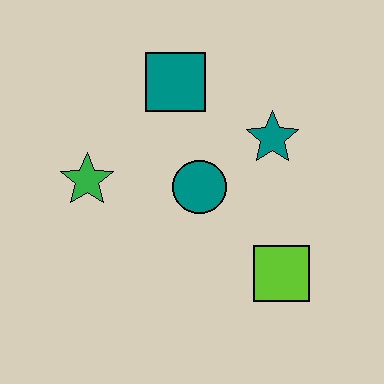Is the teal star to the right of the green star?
Yes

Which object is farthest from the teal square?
The lime square is farthest from the teal square.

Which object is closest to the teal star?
The teal circle is closest to the teal star.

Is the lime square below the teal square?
Yes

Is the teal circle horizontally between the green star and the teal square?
No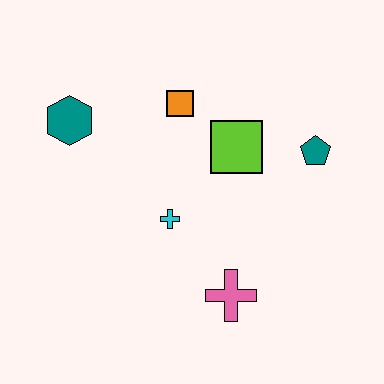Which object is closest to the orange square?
The lime square is closest to the orange square.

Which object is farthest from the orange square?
The pink cross is farthest from the orange square.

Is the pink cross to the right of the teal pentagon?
No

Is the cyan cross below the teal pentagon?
Yes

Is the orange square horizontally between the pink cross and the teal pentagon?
No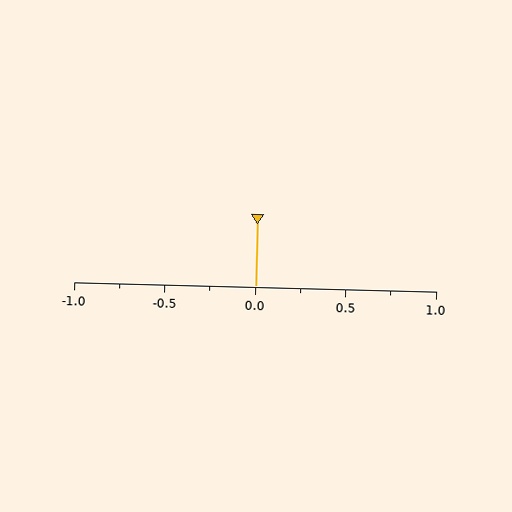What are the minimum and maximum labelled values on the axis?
The axis runs from -1.0 to 1.0.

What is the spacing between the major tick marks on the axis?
The major ticks are spaced 0.5 apart.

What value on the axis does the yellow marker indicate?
The marker indicates approximately 0.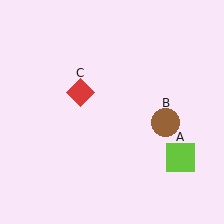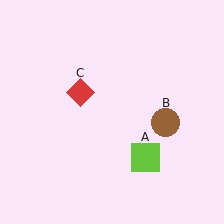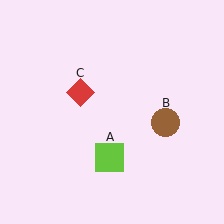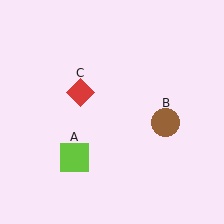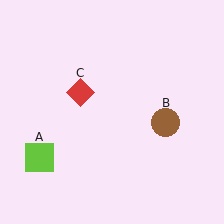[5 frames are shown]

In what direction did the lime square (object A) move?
The lime square (object A) moved left.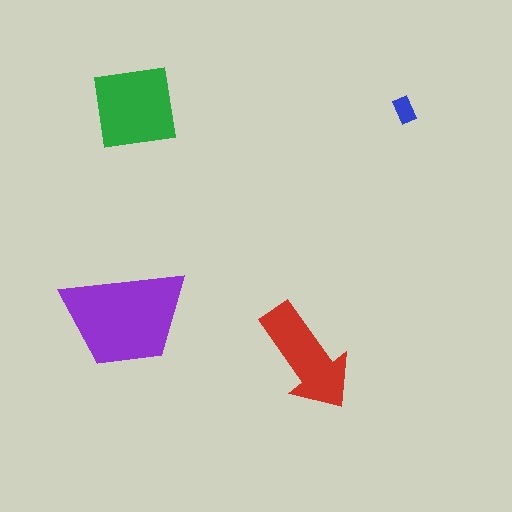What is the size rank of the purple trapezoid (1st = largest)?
1st.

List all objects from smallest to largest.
The blue rectangle, the red arrow, the green square, the purple trapezoid.